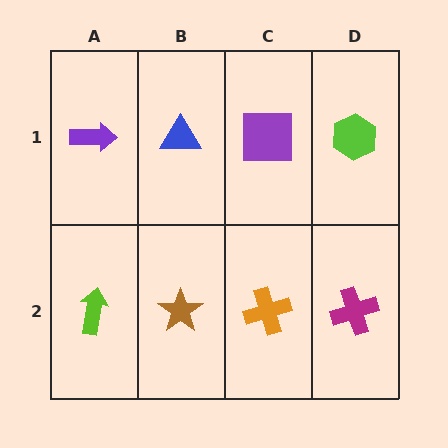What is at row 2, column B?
A brown star.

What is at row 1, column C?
A purple square.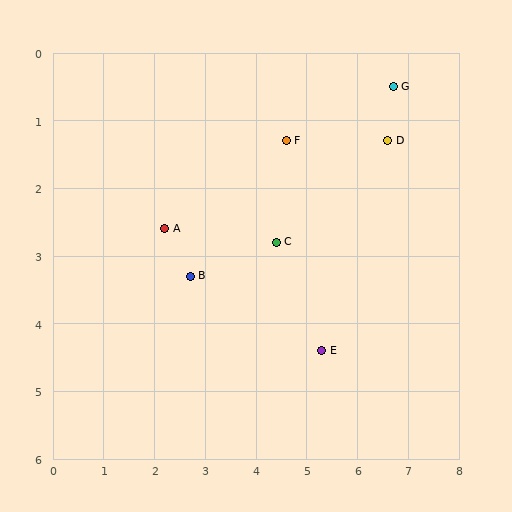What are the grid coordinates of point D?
Point D is at approximately (6.6, 1.3).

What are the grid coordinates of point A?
Point A is at approximately (2.2, 2.6).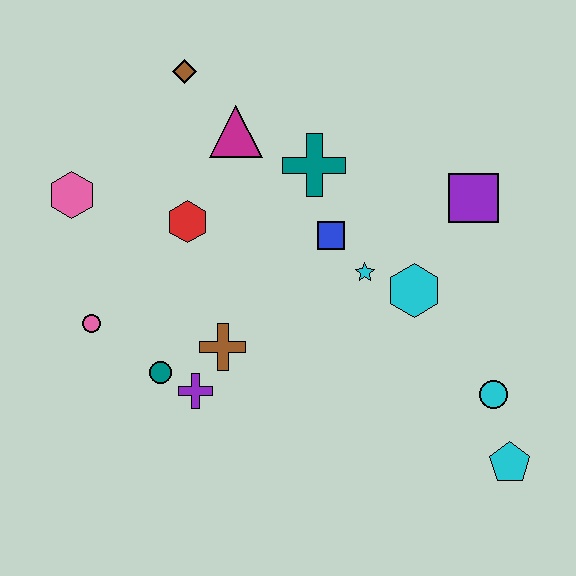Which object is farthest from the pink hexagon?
The cyan pentagon is farthest from the pink hexagon.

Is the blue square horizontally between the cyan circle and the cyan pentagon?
No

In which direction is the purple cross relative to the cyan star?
The purple cross is to the left of the cyan star.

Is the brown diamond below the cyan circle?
No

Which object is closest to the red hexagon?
The magenta triangle is closest to the red hexagon.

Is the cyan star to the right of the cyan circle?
No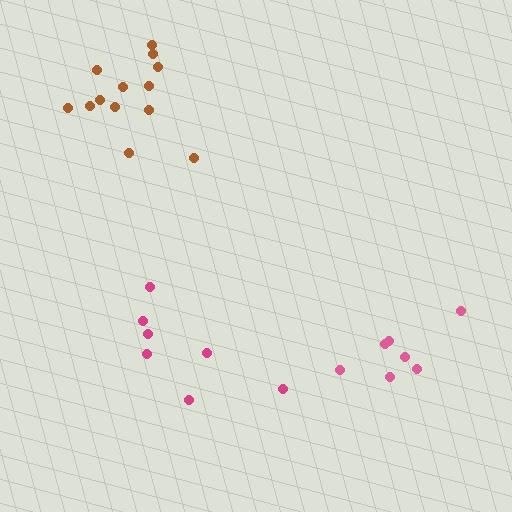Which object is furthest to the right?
The pink cluster is rightmost.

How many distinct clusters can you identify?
There are 3 distinct clusters.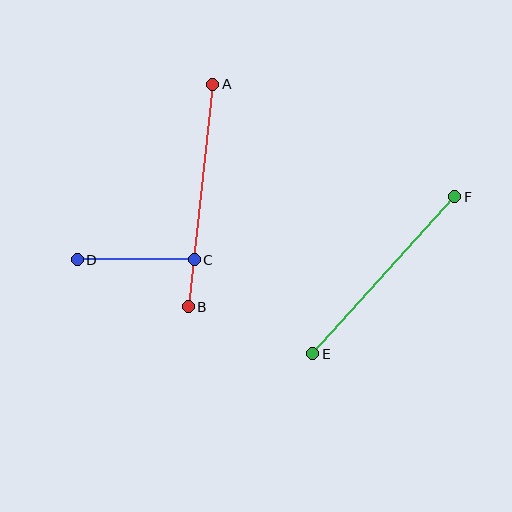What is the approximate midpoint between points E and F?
The midpoint is at approximately (384, 275) pixels.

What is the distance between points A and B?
The distance is approximately 224 pixels.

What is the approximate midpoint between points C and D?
The midpoint is at approximately (136, 260) pixels.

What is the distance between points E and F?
The distance is approximately 211 pixels.